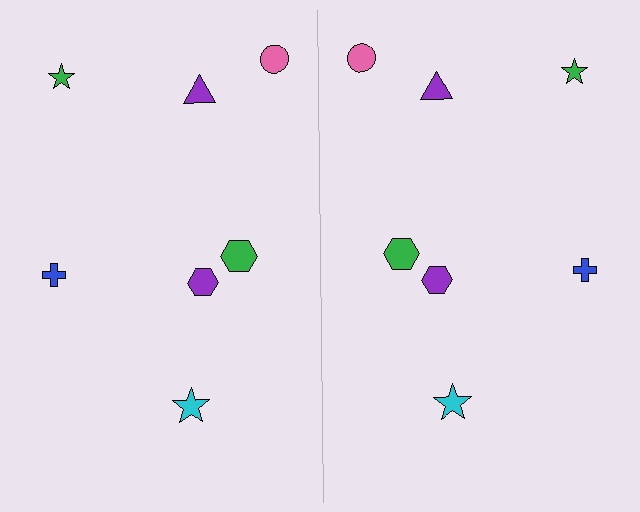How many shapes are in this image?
There are 14 shapes in this image.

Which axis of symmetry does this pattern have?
The pattern has a vertical axis of symmetry running through the center of the image.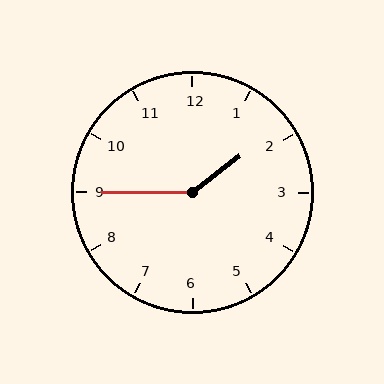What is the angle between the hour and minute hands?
Approximately 142 degrees.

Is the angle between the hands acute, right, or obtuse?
It is obtuse.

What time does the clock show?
1:45.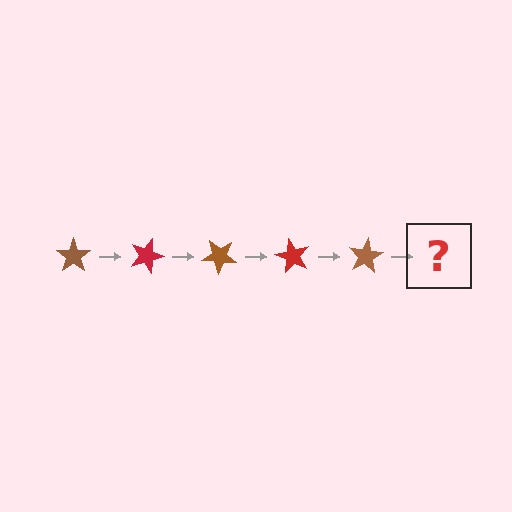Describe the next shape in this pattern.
It should be a red star, rotated 100 degrees from the start.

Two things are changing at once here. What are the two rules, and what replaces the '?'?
The two rules are that it rotates 20 degrees each step and the color cycles through brown and red. The '?' should be a red star, rotated 100 degrees from the start.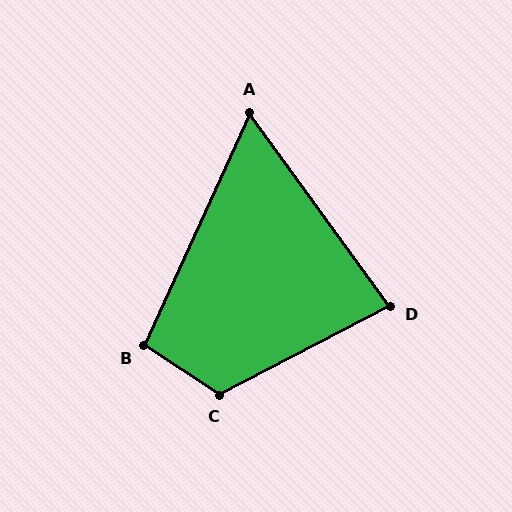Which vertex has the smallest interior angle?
A, at approximately 60 degrees.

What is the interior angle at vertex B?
Approximately 99 degrees (obtuse).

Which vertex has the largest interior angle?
C, at approximately 120 degrees.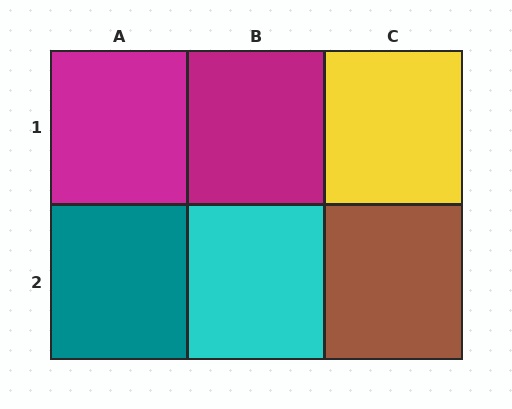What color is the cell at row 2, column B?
Cyan.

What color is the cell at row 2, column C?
Brown.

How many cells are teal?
1 cell is teal.